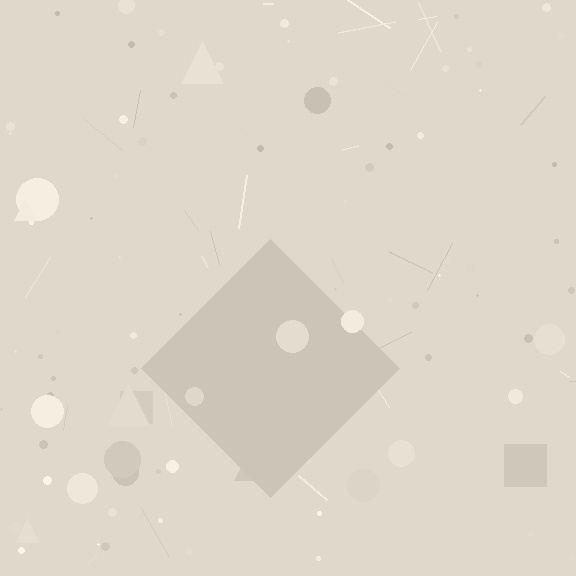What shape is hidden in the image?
A diamond is hidden in the image.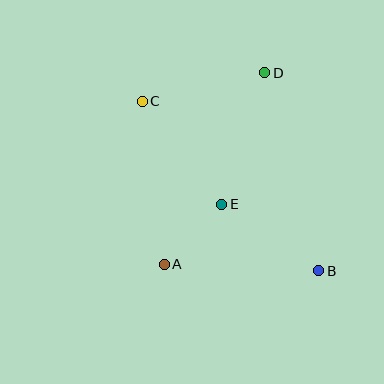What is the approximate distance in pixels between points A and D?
The distance between A and D is approximately 216 pixels.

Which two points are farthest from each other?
Points B and C are farthest from each other.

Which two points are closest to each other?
Points A and E are closest to each other.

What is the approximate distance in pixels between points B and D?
The distance between B and D is approximately 205 pixels.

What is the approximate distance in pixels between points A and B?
The distance between A and B is approximately 155 pixels.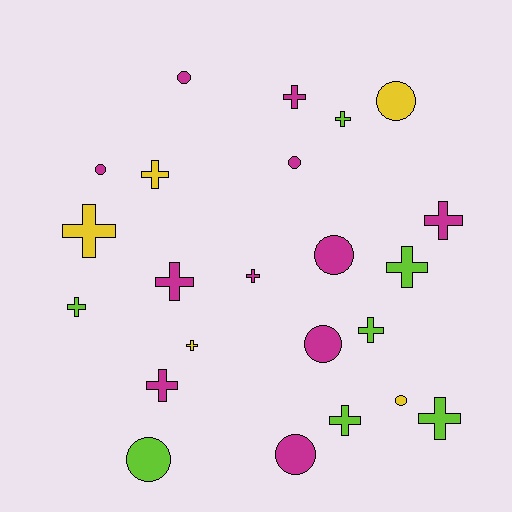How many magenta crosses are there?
There are 5 magenta crosses.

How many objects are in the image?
There are 23 objects.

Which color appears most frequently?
Magenta, with 11 objects.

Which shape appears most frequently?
Cross, with 14 objects.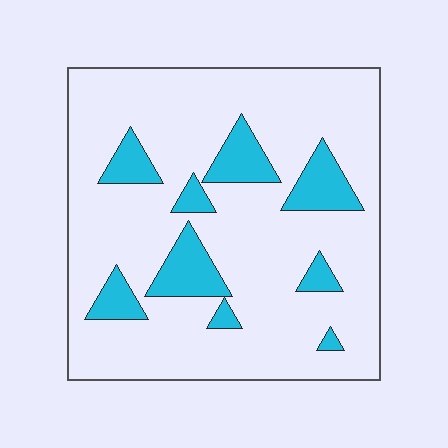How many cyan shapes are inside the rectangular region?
9.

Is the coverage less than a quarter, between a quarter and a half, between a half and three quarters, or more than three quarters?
Less than a quarter.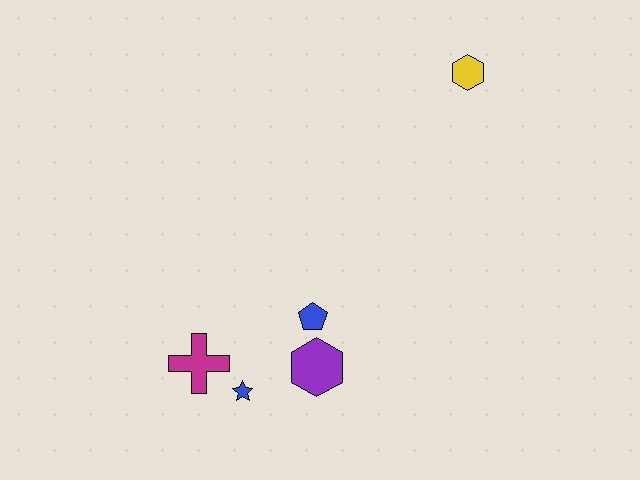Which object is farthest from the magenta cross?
The yellow hexagon is farthest from the magenta cross.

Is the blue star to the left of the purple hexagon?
Yes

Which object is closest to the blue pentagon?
The purple hexagon is closest to the blue pentagon.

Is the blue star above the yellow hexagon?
No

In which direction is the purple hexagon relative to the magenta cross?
The purple hexagon is to the right of the magenta cross.